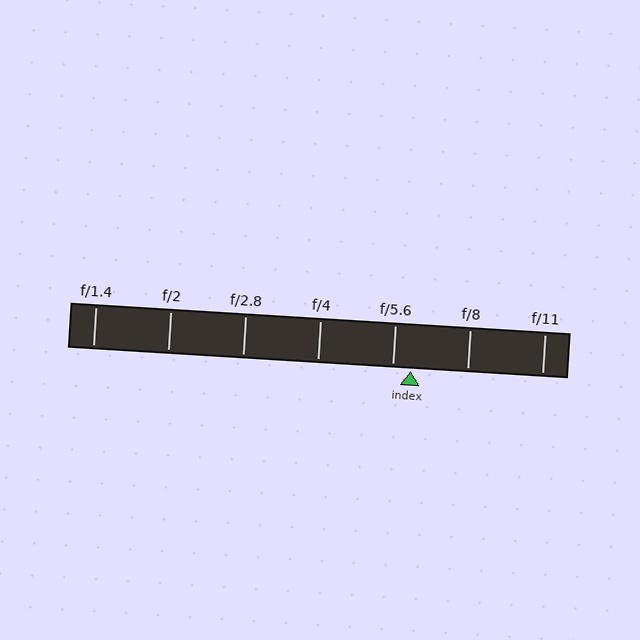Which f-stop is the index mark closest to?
The index mark is closest to f/5.6.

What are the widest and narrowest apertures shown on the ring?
The widest aperture shown is f/1.4 and the narrowest is f/11.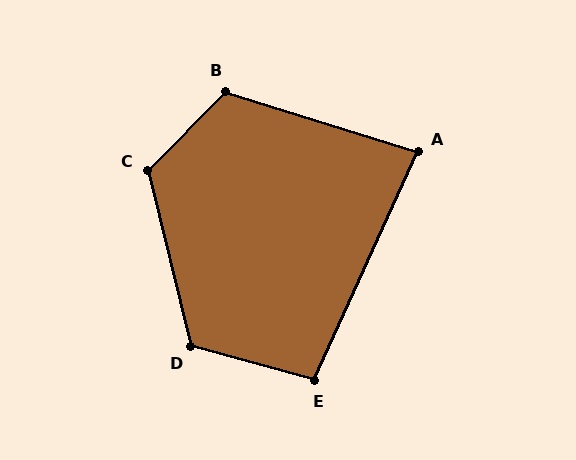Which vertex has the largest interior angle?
C, at approximately 122 degrees.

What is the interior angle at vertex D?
Approximately 119 degrees (obtuse).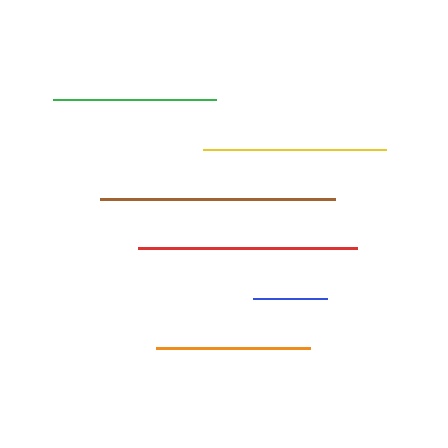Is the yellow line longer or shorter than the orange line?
The yellow line is longer than the orange line.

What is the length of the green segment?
The green segment is approximately 164 pixels long.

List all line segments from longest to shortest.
From longest to shortest: brown, red, yellow, green, orange, blue.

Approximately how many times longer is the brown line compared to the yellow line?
The brown line is approximately 1.3 times the length of the yellow line.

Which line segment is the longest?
The brown line is the longest at approximately 236 pixels.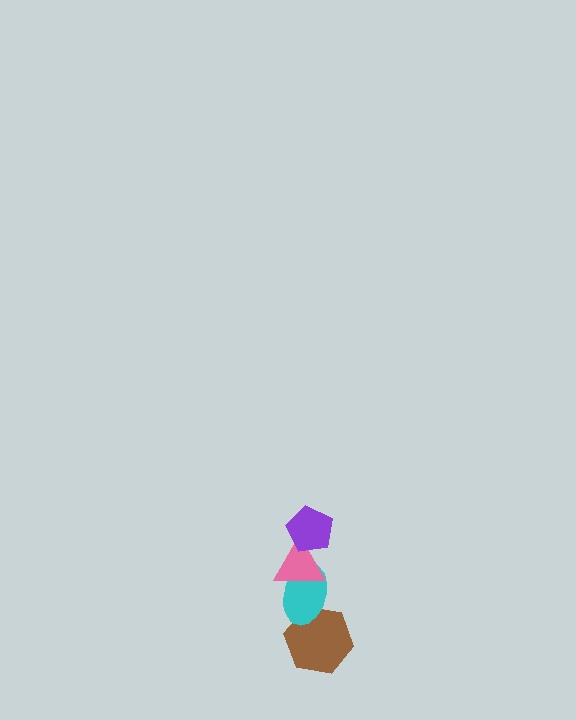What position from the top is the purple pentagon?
The purple pentagon is 1st from the top.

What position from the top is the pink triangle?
The pink triangle is 2nd from the top.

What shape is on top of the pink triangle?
The purple pentagon is on top of the pink triangle.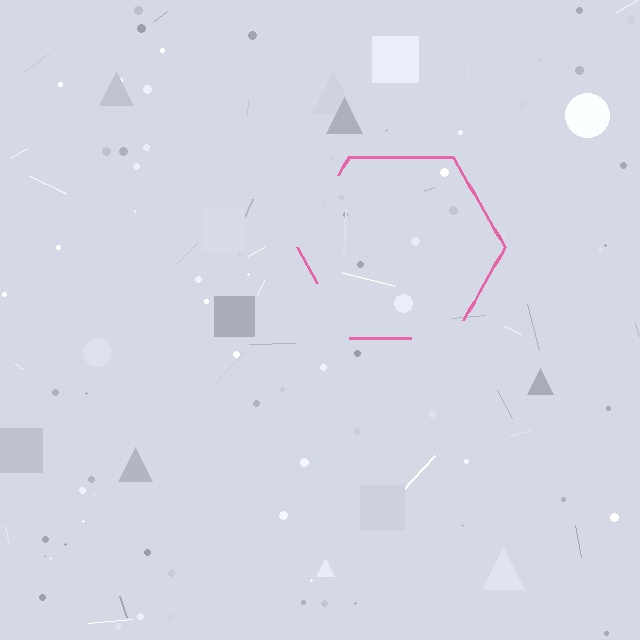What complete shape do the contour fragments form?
The contour fragments form a hexagon.